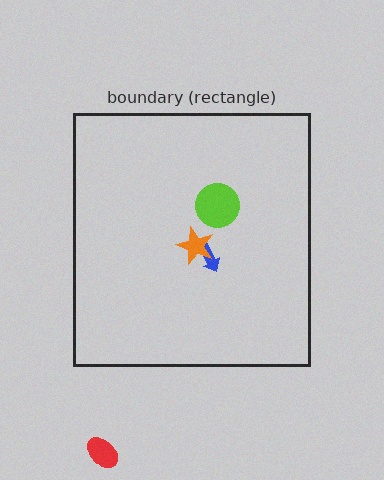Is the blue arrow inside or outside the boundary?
Inside.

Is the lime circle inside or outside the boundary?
Inside.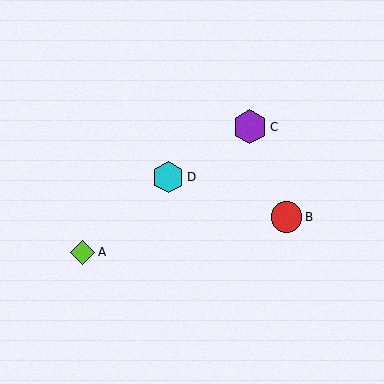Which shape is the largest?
The purple hexagon (labeled C) is the largest.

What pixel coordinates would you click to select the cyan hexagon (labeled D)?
Click at (168, 177) to select the cyan hexagon D.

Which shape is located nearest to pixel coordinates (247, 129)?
The purple hexagon (labeled C) at (250, 127) is nearest to that location.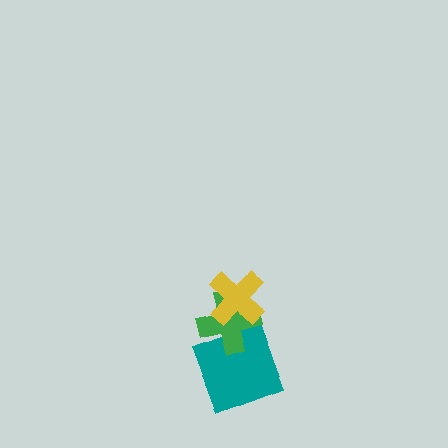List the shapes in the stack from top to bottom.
From top to bottom: the yellow cross, the green cross, the teal square.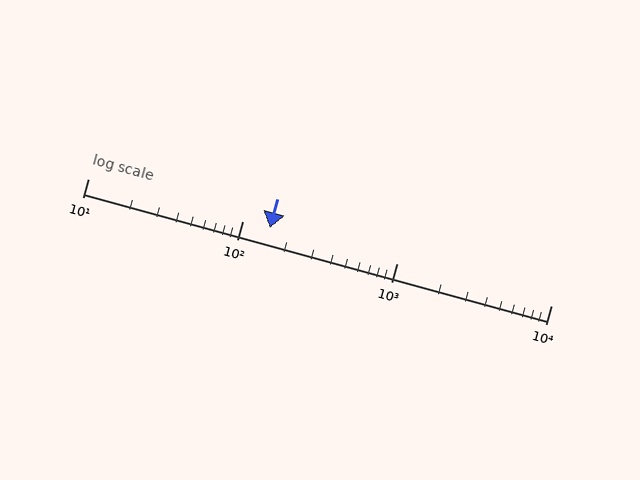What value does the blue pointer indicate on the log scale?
The pointer indicates approximately 150.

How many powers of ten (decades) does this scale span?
The scale spans 3 decades, from 10 to 10000.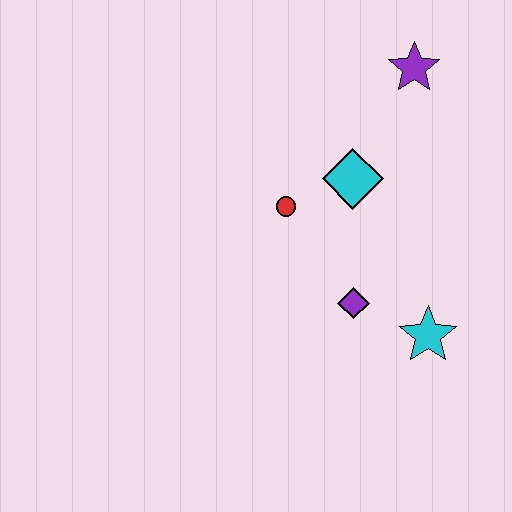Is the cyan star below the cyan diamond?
Yes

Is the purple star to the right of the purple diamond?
Yes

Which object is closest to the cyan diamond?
The red circle is closest to the cyan diamond.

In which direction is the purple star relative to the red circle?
The purple star is above the red circle.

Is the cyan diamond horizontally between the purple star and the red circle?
Yes